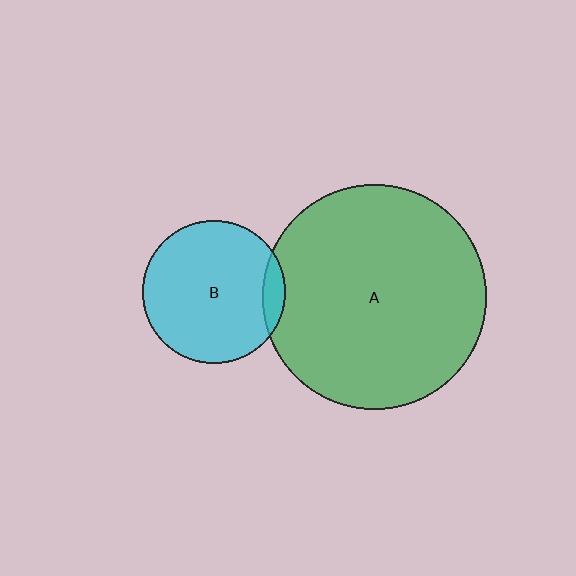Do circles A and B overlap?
Yes.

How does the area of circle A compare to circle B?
Approximately 2.5 times.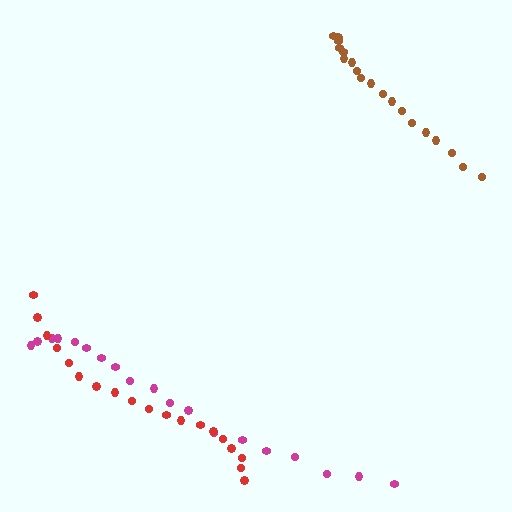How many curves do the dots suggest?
There are 3 distinct paths.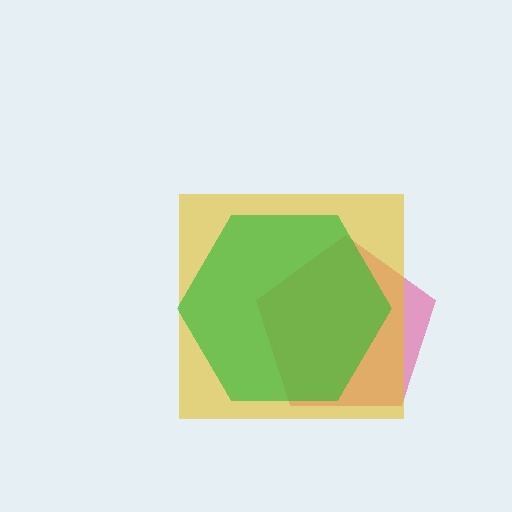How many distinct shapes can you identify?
There are 3 distinct shapes: a pink pentagon, a yellow square, a green hexagon.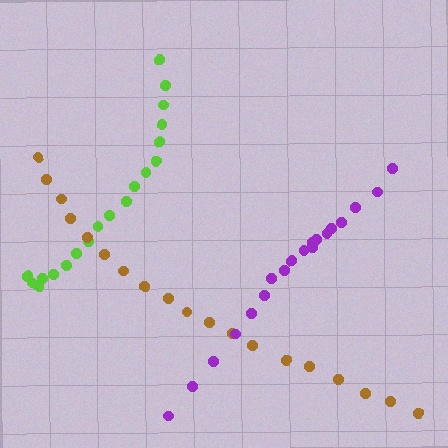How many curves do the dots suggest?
There are 3 distinct paths.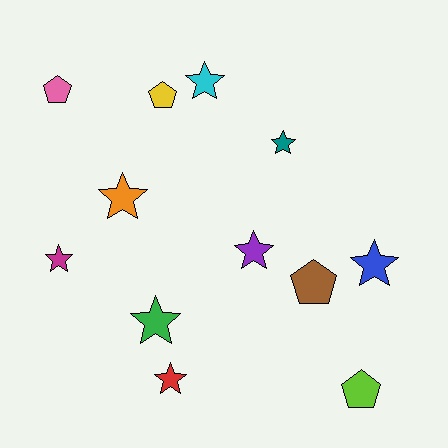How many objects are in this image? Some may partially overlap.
There are 12 objects.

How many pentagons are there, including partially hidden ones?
There are 4 pentagons.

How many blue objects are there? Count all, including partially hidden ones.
There is 1 blue object.